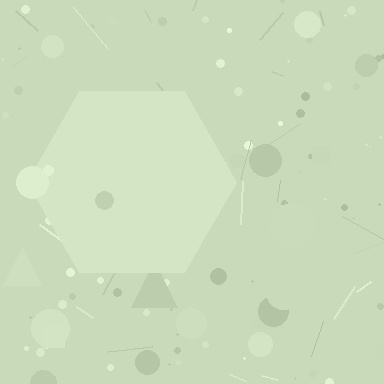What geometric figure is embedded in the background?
A hexagon is embedded in the background.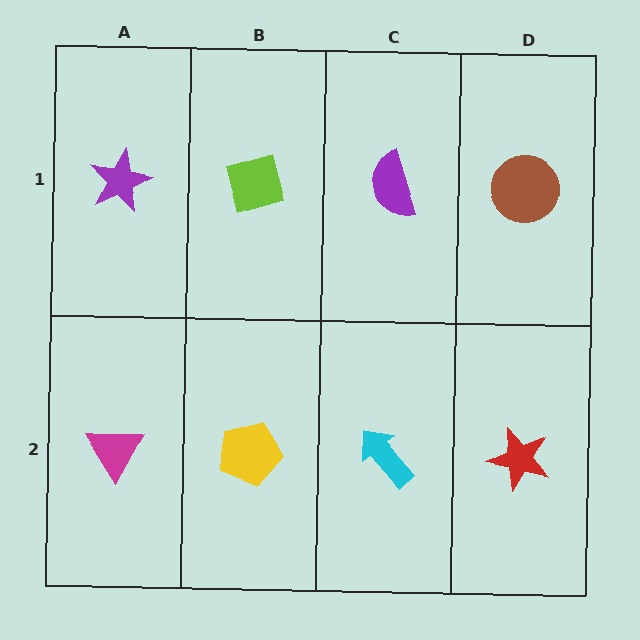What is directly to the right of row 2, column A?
A yellow pentagon.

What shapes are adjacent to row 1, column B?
A yellow pentagon (row 2, column B), a purple star (row 1, column A), a purple semicircle (row 1, column C).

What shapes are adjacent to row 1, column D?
A red star (row 2, column D), a purple semicircle (row 1, column C).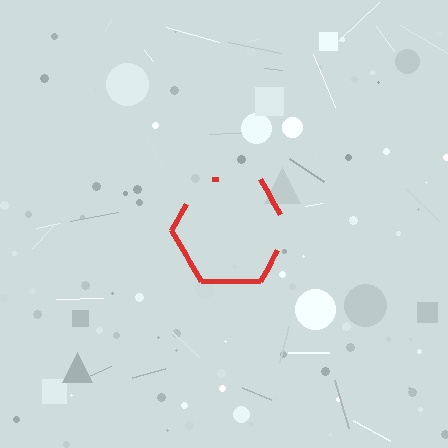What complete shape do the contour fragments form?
The contour fragments form a hexagon.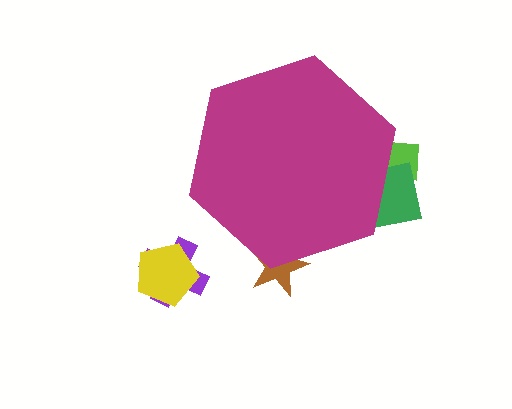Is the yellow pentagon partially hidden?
No, the yellow pentagon is fully visible.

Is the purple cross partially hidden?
No, the purple cross is fully visible.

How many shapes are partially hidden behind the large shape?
3 shapes are partially hidden.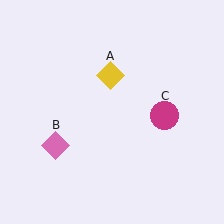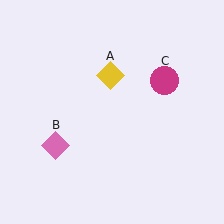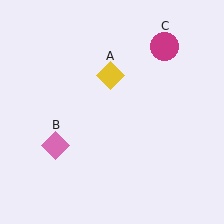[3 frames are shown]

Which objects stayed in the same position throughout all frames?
Yellow diamond (object A) and pink diamond (object B) remained stationary.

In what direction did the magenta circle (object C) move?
The magenta circle (object C) moved up.